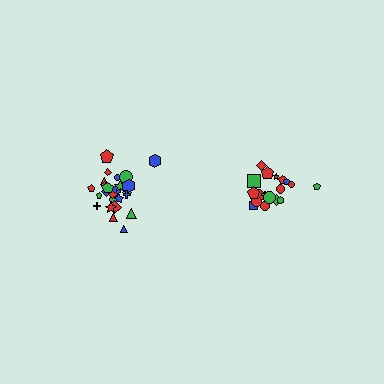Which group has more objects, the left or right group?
The left group.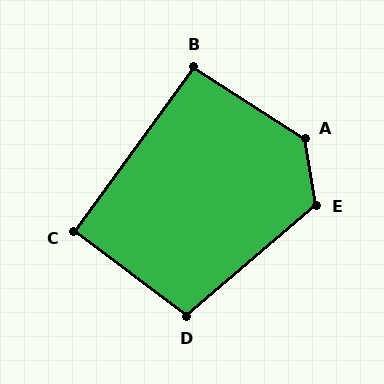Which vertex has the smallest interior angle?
C, at approximately 91 degrees.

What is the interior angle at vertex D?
Approximately 102 degrees (obtuse).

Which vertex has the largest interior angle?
A, at approximately 132 degrees.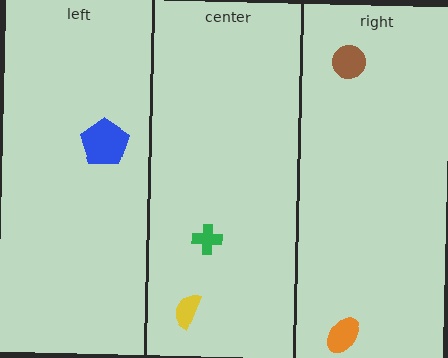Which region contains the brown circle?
The right region.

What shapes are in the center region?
The green cross, the yellow semicircle.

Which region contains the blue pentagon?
The left region.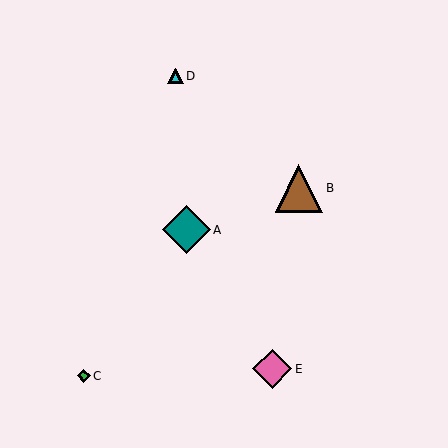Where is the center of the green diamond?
The center of the green diamond is at (84, 376).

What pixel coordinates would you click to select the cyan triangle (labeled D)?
Click at (176, 76) to select the cyan triangle D.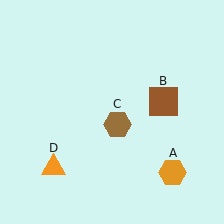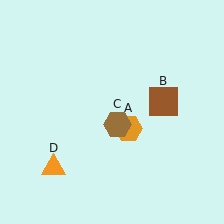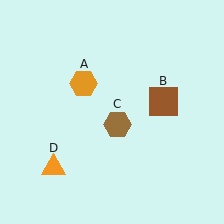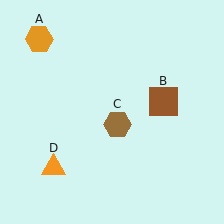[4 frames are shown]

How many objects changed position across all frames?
1 object changed position: orange hexagon (object A).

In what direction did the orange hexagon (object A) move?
The orange hexagon (object A) moved up and to the left.